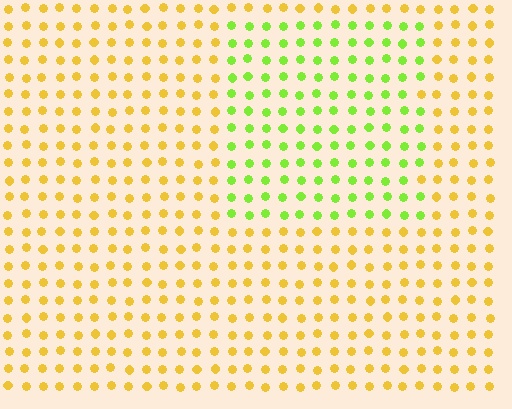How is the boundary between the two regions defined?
The boundary is defined purely by a slight shift in hue (about 50 degrees). Spacing, size, and orientation are identical on both sides.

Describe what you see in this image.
The image is filled with small yellow elements in a uniform arrangement. A rectangle-shaped region is visible where the elements are tinted to a slightly different hue, forming a subtle color boundary.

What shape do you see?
I see a rectangle.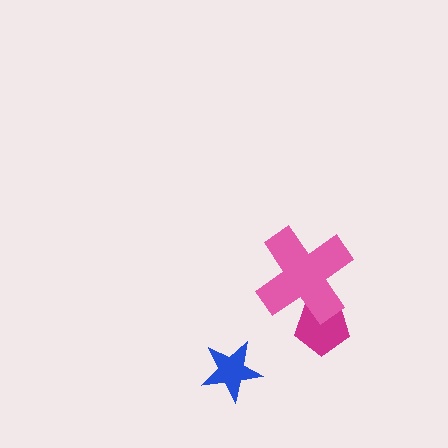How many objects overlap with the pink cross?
1 object overlaps with the pink cross.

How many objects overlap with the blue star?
0 objects overlap with the blue star.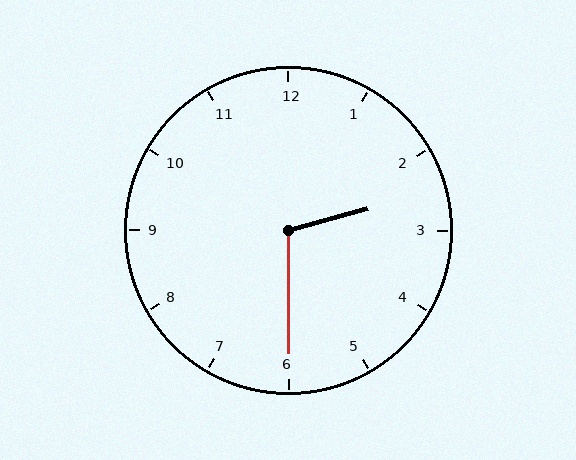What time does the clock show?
2:30.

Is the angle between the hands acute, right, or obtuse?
It is obtuse.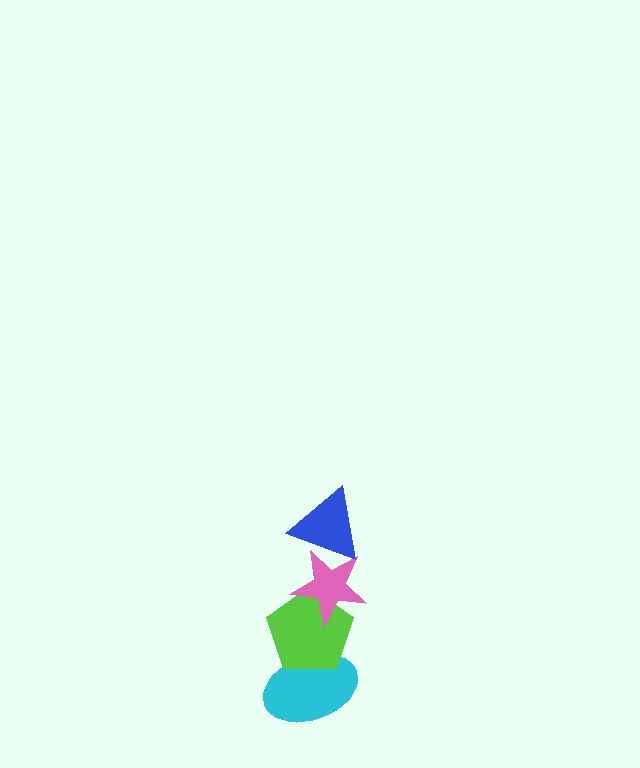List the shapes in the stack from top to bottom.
From top to bottom: the blue triangle, the pink star, the lime pentagon, the cyan ellipse.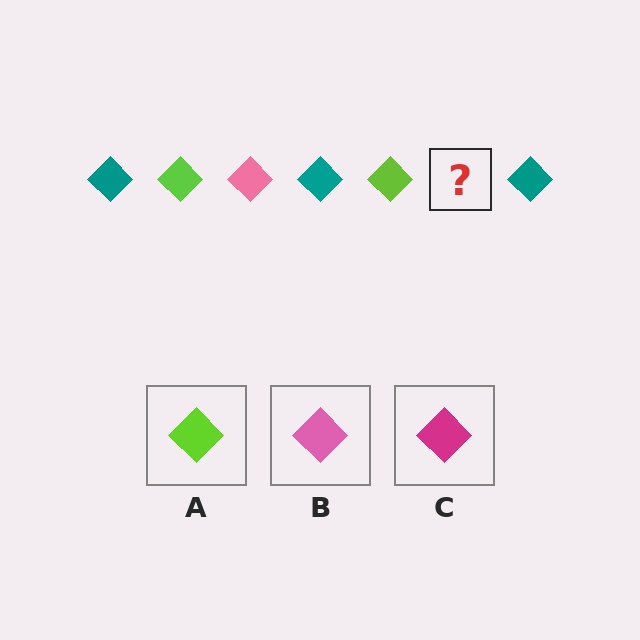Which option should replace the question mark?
Option B.